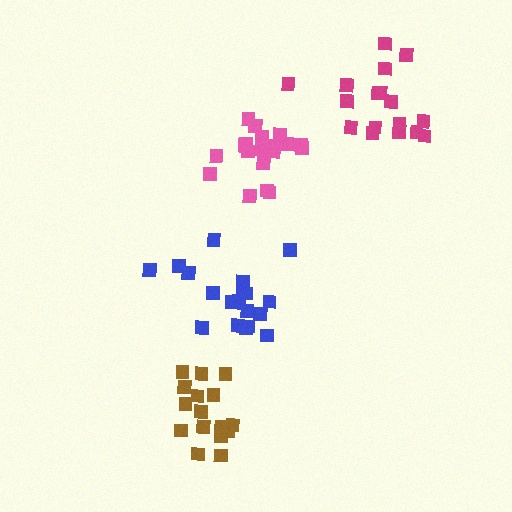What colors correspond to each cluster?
The clusters are colored: blue, magenta, brown, pink.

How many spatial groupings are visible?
There are 4 spatial groupings.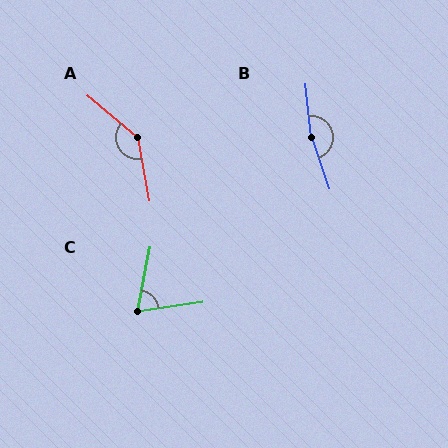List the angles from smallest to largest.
C (71°), A (140°), B (167°).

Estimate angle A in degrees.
Approximately 140 degrees.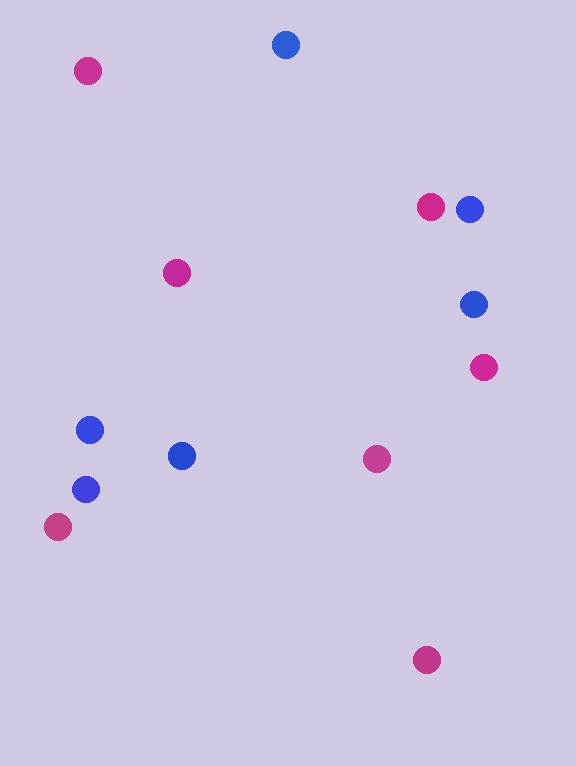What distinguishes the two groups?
There are 2 groups: one group of magenta circles (7) and one group of blue circles (6).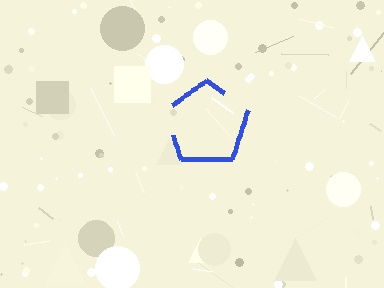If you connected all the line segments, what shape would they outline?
They would outline a pentagon.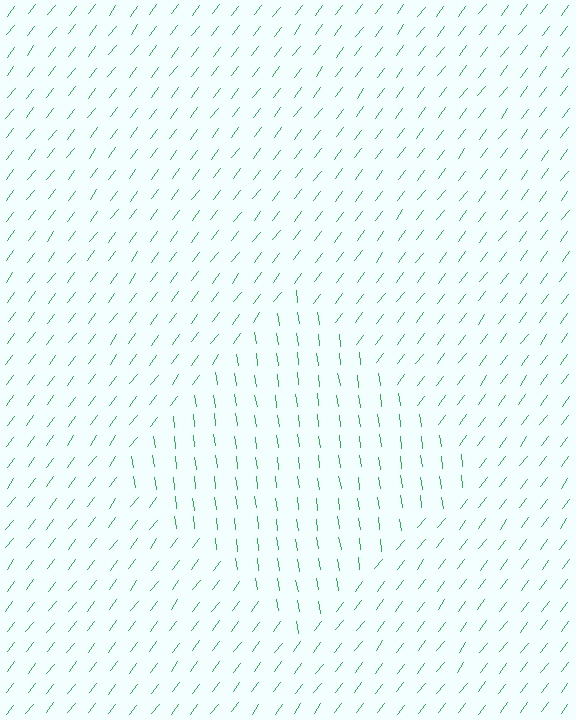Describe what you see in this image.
The image is filled with small green line segments. A diamond region in the image has lines oriented differently from the surrounding lines, creating a visible texture boundary.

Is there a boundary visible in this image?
Yes, there is a texture boundary formed by a change in line orientation.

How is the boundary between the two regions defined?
The boundary is defined purely by a change in line orientation (approximately 45 degrees difference). All lines are the same color and thickness.